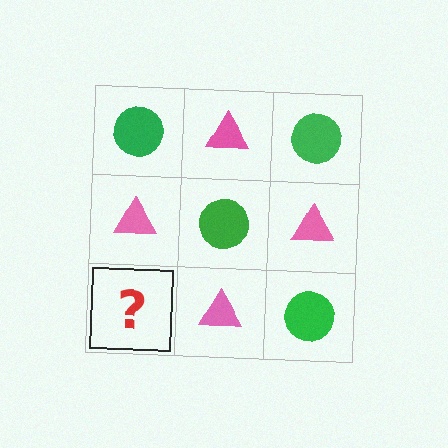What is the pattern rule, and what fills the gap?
The rule is that it alternates green circle and pink triangle in a checkerboard pattern. The gap should be filled with a green circle.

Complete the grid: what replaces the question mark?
The question mark should be replaced with a green circle.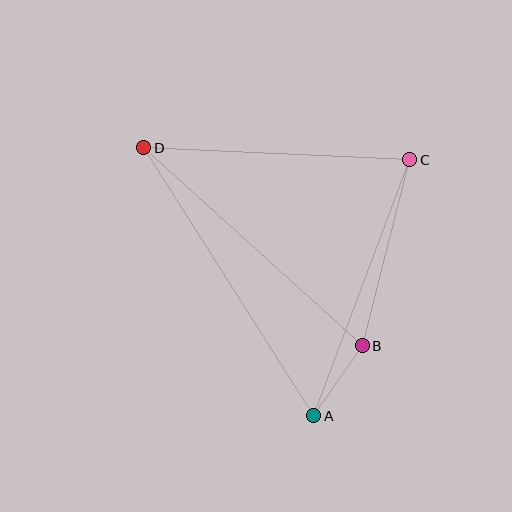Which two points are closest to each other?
Points A and B are closest to each other.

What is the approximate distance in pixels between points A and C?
The distance between A and C is approximately 274 pixels.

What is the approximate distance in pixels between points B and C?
The distance between B and C is approximately 192 pixels.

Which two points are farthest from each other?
Points A and D are farthest from each other.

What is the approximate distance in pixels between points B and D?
The distance between B and D is approximately 295 pixels.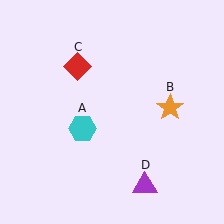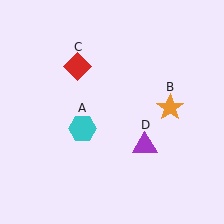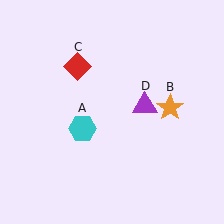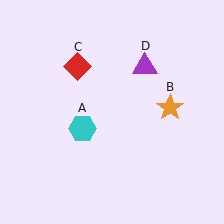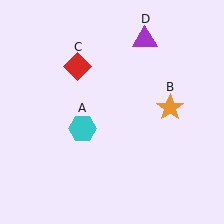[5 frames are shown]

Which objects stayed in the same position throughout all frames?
Cyan hexagon (object A) and orange star (object B) and red diamond (object C) remained stationary.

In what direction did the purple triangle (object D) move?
The purple triangle (object D) moved up.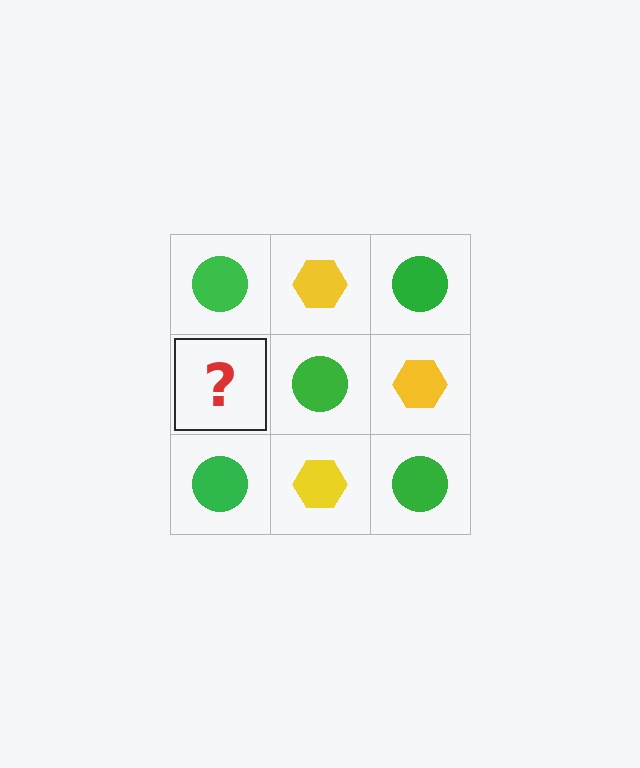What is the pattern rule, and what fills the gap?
The rule is that it alternates green circle and yellow hexagon in a checkerboard pattern. The gap should be filled with a yellow hexagon.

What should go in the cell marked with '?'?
The missing cell should contain a yellow hexagon.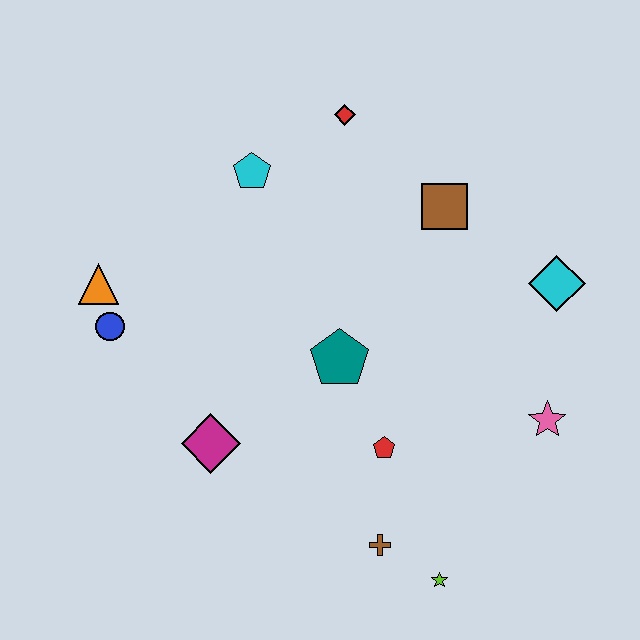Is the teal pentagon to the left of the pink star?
Yes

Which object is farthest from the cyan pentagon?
The lime star is farthest from the cyan pentagon.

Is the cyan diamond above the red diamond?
No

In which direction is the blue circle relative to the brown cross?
The blue circle is to the left of the brown cross.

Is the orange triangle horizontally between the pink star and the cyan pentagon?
No